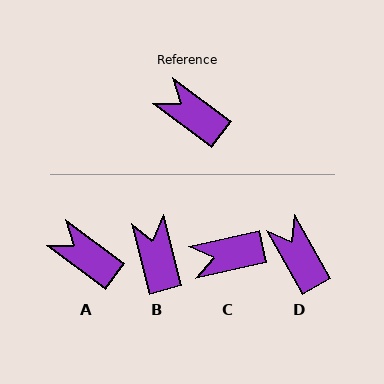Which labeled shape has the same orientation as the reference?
A.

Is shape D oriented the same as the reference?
No, it is off by about 24 degrees.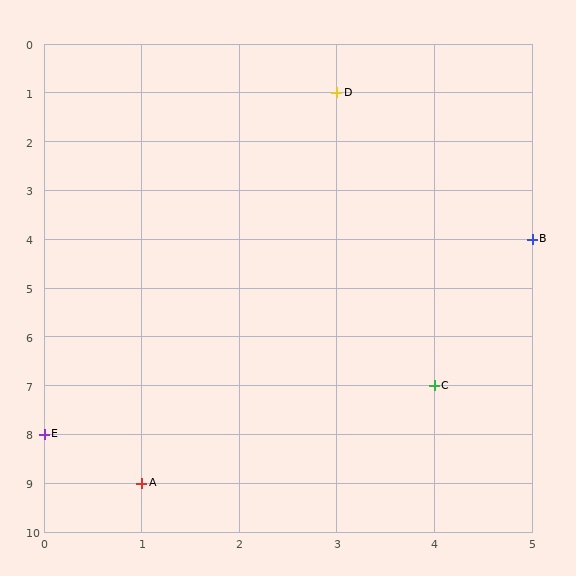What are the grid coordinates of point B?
Point B is at grid coordinates (5, 4).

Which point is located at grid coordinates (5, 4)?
Point B is at (5, 4).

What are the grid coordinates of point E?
Point E is at grid coordinates (0, 8).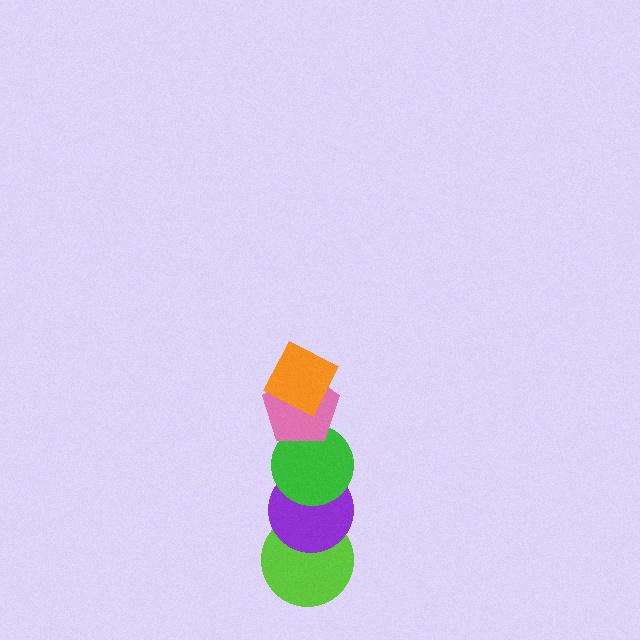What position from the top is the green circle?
The green circle is 3rd from the top.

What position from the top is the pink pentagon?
The pink pentagon is 2nd from the top.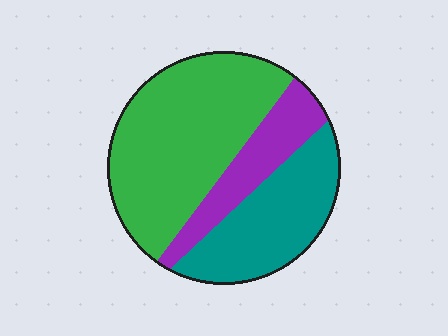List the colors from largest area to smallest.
From largest to smallest: green, teal, purple.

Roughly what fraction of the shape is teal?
Teal takes up about one third (1/3) of the shape.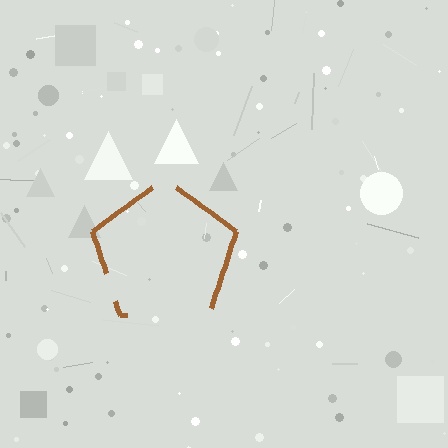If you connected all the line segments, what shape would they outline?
They would outline a pentagon.